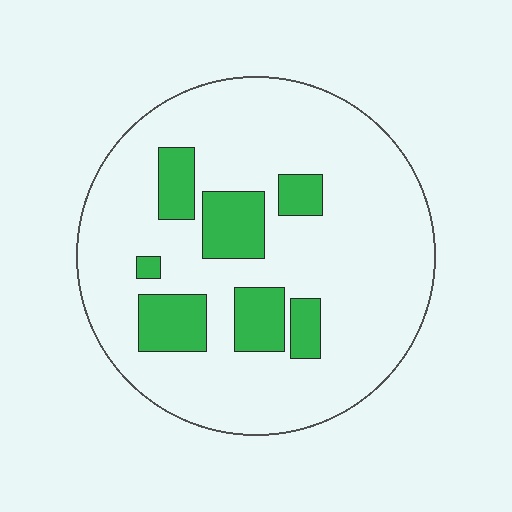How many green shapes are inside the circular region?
7.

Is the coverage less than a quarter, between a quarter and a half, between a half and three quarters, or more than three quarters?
Less than a quarter.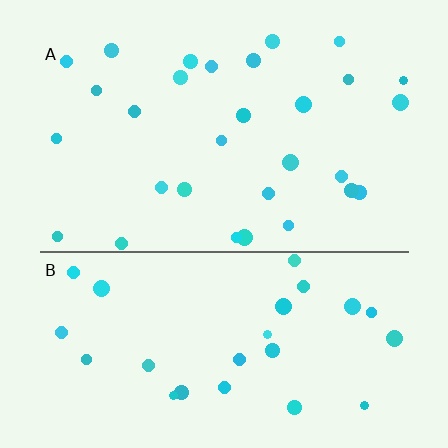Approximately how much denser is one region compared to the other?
Approximately 1.1× — region A over region B.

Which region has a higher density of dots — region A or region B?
A (the top).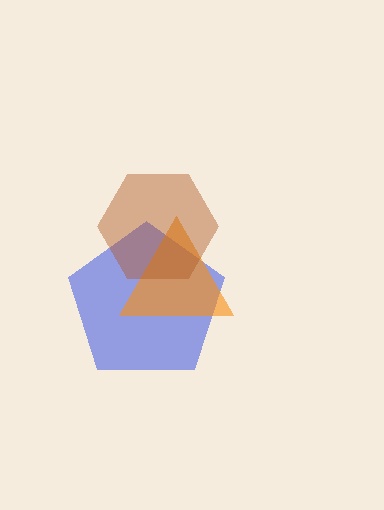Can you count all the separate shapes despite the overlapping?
Yes, there are 3 separate shapes.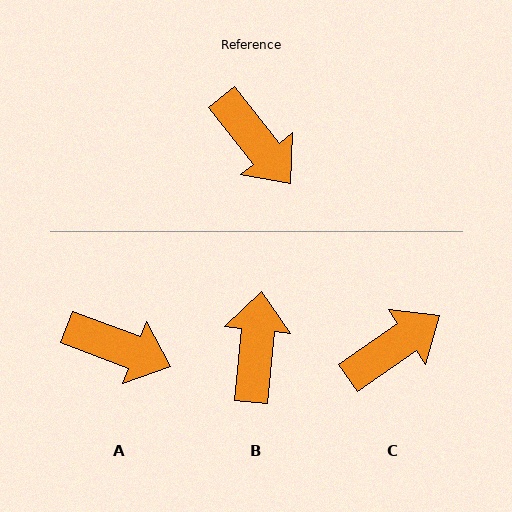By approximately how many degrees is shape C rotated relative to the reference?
Approximately 86 degrees counter-clockwise.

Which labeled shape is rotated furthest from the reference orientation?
B, about 136 degrees away.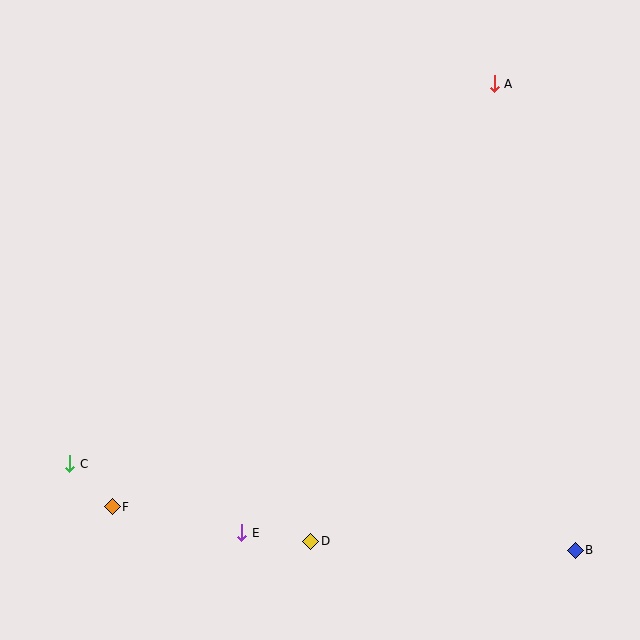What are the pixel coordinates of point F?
Point F is at (112, 507).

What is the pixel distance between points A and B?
The distance between A and B is 474 pixels.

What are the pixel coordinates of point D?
Point D is at (311, 541).